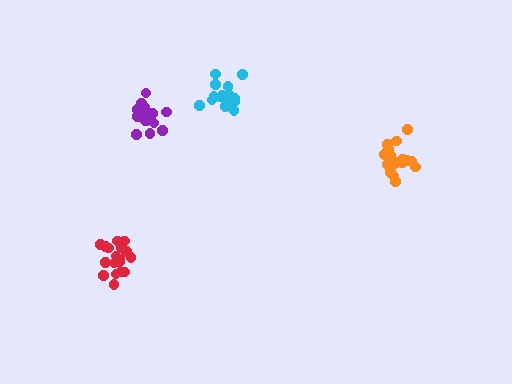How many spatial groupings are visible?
There are 4 spatial groupings.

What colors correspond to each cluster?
The clusters are colored: orange, purple, red, cyan.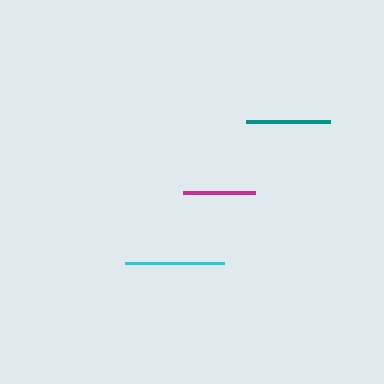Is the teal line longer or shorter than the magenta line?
The teal line is longer than the magenta line.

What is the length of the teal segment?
The teal segment is approximately 84 pixels long.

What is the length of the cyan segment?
The cyan segment is approximately 99 pixels long.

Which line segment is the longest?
The cyan line is the longest at approximately 99 pixels.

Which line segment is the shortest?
The magenta line is the shortest at approximately 71 pixels.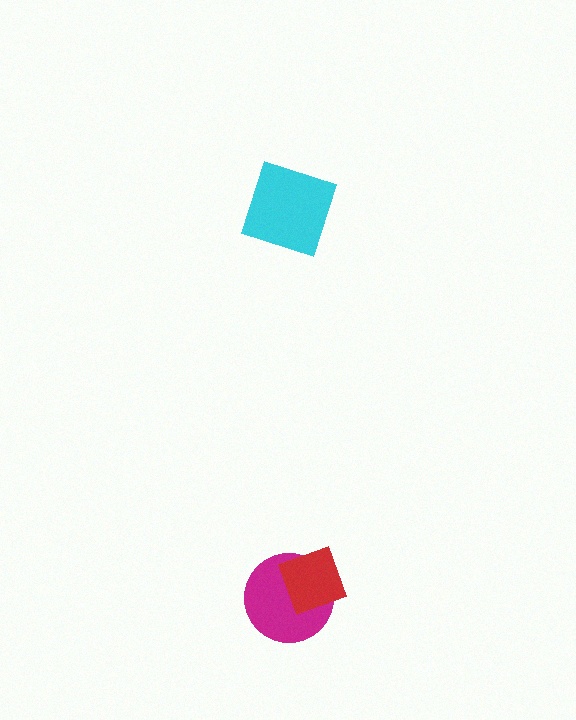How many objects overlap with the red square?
1 object overlaps with the red square.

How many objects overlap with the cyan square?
0 objects overlap with the cyan square.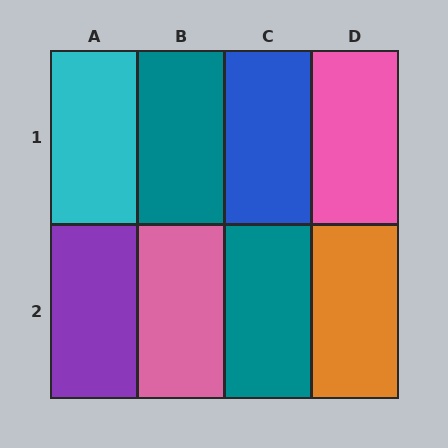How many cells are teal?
2 cells are teal.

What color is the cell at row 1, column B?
Teal.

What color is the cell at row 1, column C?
Blue.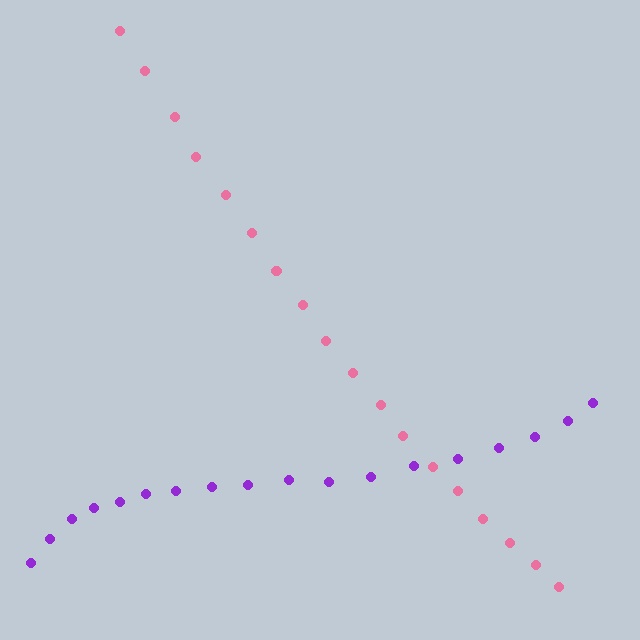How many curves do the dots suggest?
There are 2 distinct paths.